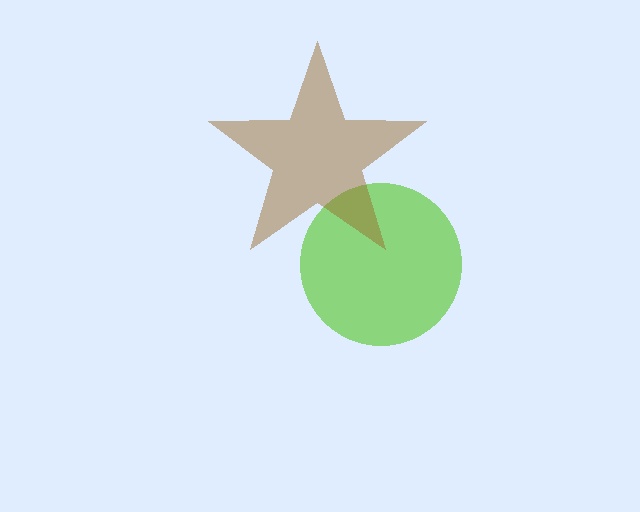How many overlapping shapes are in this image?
There are 2 overlapping shapes in the image.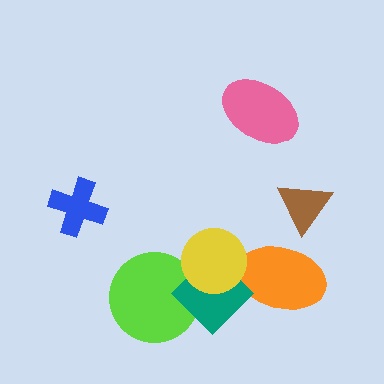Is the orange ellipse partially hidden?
Yes, it is partially covered by another shape.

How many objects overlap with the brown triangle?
0 objects overlap with the brown triangle.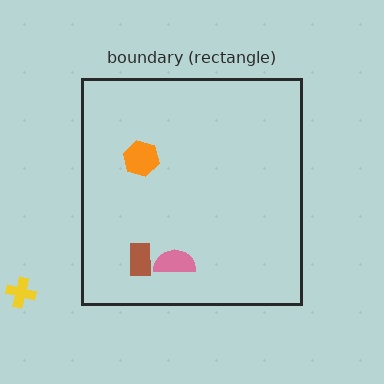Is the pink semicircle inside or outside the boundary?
Inside.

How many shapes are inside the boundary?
3 inside, 1 outside.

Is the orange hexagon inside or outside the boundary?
Inside.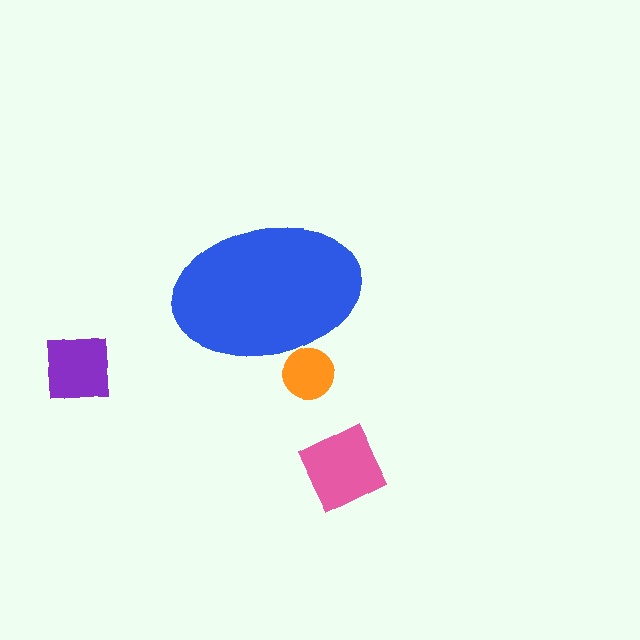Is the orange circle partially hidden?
Yes, the orange circle is partially hidden behind the blue ellipse.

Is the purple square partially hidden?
No, the purple square is fully visible.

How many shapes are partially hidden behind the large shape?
1 shape is partially hidden.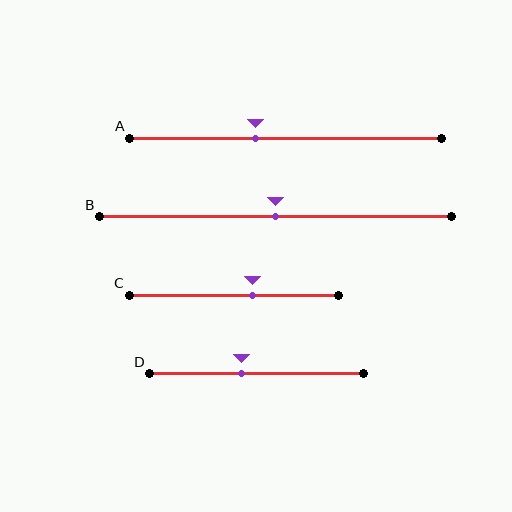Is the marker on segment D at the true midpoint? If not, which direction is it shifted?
No, the marker on segment D is shifted to the left by about 7% of the segment length.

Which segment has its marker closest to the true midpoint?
Segment B has its marker closest to the true midpoint.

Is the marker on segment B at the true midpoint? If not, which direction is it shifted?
Yes, the marker on segment B is at the true midpoint.